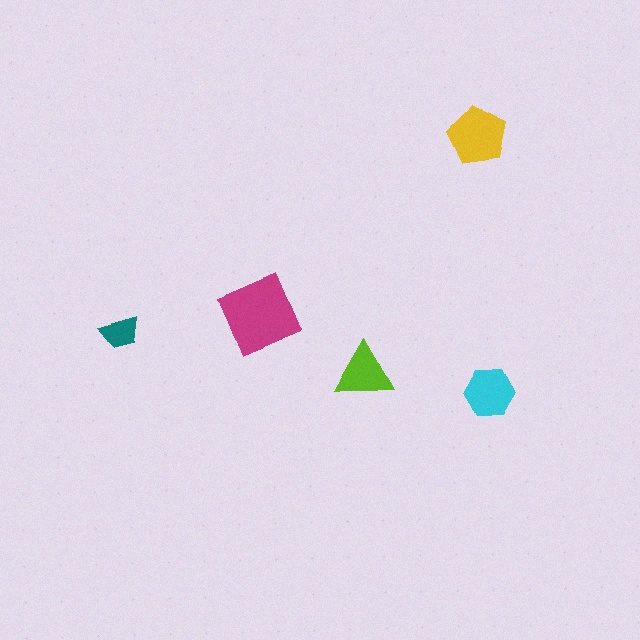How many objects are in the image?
There are 5 objects in the image.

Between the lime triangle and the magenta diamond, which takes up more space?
The magenta diamond.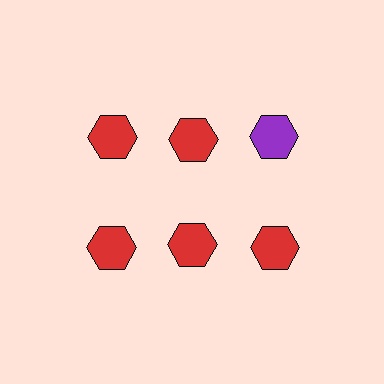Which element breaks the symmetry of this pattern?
The purple hexagon in the top row, center column breaks the symmetry. All other shapes are red hexagons.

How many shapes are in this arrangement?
There are 6 shapes arranged in a grid pattern.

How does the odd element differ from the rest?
It has a different color: purple instead of red.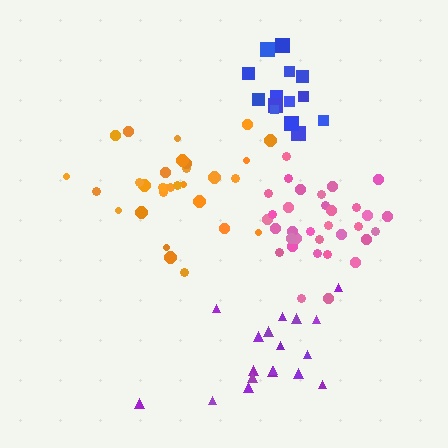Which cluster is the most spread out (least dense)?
Purple.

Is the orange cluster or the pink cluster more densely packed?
Pink.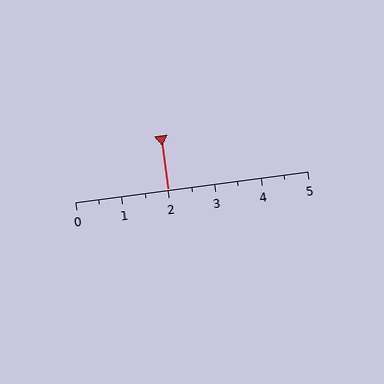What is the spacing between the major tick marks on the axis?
The major ticks are spaced 1 apart.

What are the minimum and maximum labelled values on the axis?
The axis runs from 0 to 5.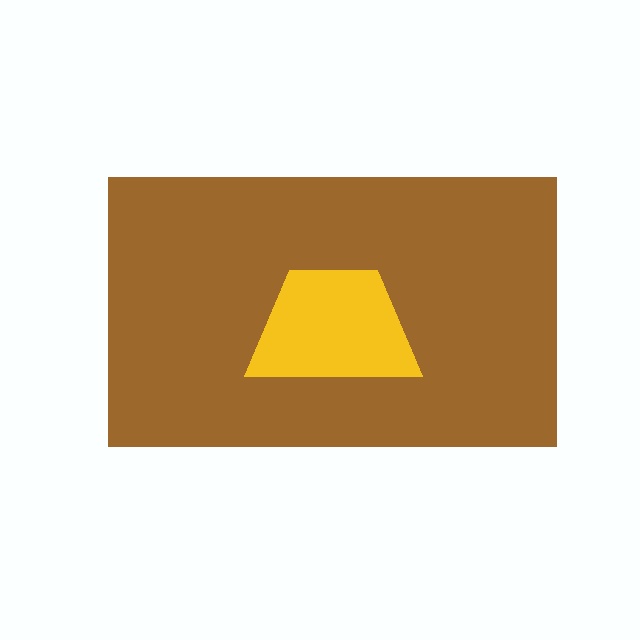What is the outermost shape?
The brown rectangle.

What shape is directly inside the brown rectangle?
The yellow trapezoid.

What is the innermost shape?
The yellow trapezoid.